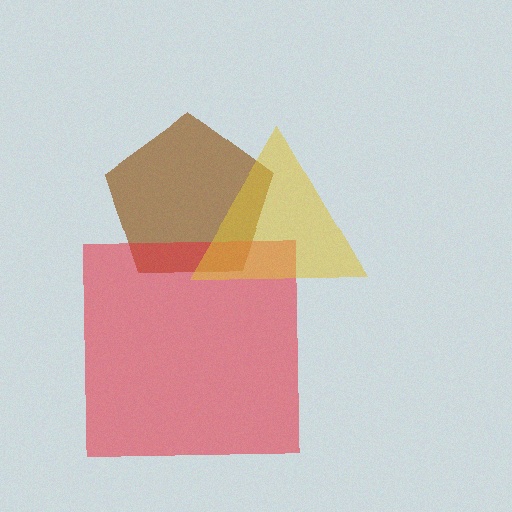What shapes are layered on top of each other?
The layered shapes are: a brown pentagon, a red square, a yellow triangle.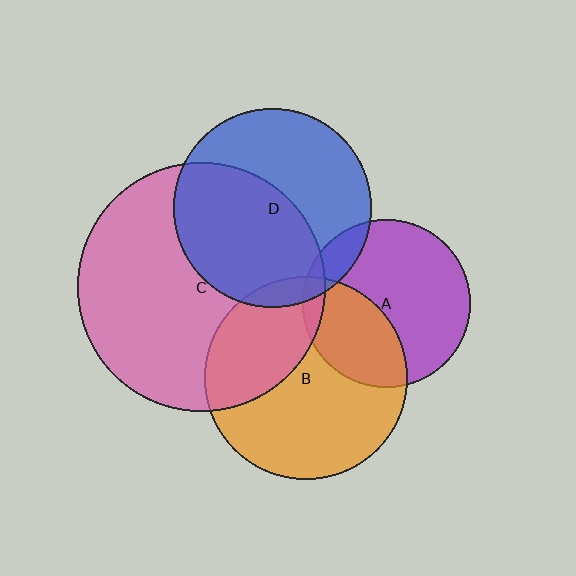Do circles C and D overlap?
Yes.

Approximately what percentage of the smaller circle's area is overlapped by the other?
Approximately 50%.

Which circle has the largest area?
Circle C (pink).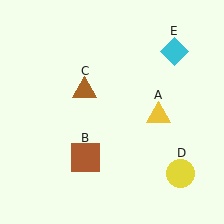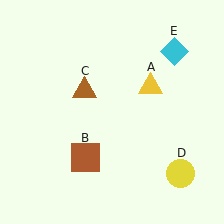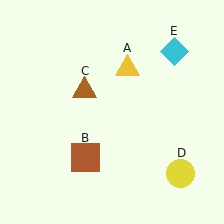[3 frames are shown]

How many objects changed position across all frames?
1 object changed position: yellow triangle (object A).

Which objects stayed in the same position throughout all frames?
Brown square (object B) and brown triangle (object C) and yellow circle (object D) and cyan diamond (object E) remained stationary.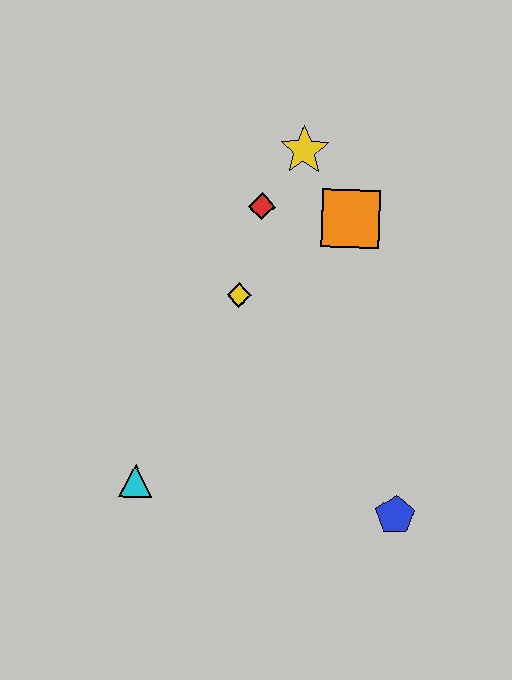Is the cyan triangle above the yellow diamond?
No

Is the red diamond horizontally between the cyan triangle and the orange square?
Yes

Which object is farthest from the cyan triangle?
The yellow star is farthest from the cyan triangle.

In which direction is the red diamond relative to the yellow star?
The red diamond is below the yellow star.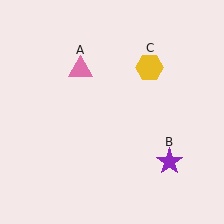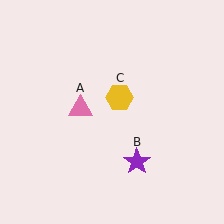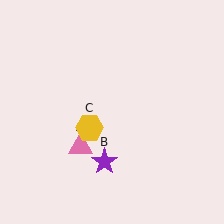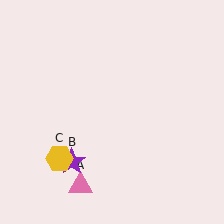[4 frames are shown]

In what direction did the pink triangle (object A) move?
The pink triangle (object A) moved down.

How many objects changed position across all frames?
3 objects changed position: pink triangle (object A), purple star (object B), yellow hexagon (object C).